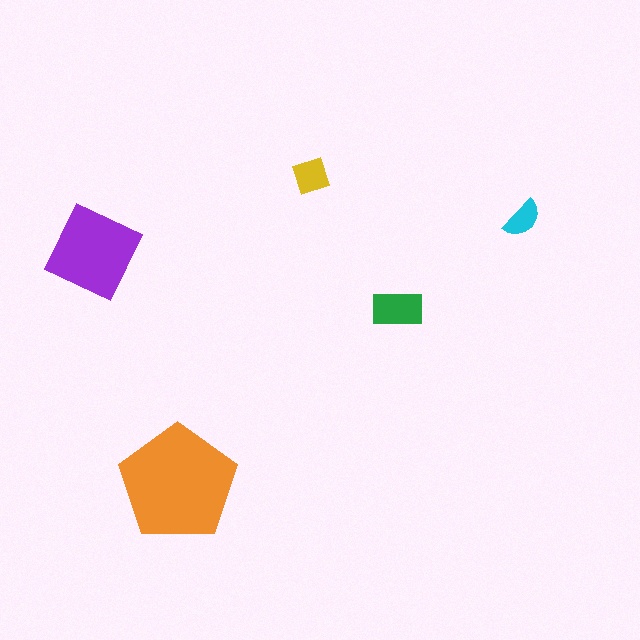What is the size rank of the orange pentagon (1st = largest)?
1st.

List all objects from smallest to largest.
The cyan semicircle, the yellow square, the green rectangle, the purple diamond, the orange pentagon.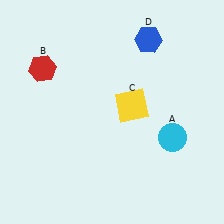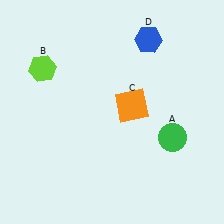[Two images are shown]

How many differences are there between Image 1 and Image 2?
There are 3 differences between the two images.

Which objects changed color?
A changed from cyan to green. B changed from red to lime. C changed from yellow to orange.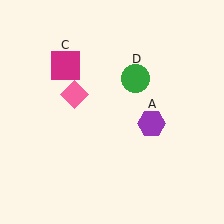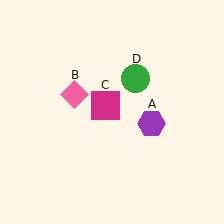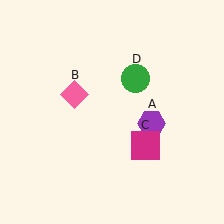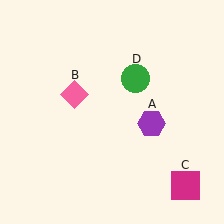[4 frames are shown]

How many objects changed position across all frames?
1 object changed position: magenta square (object C).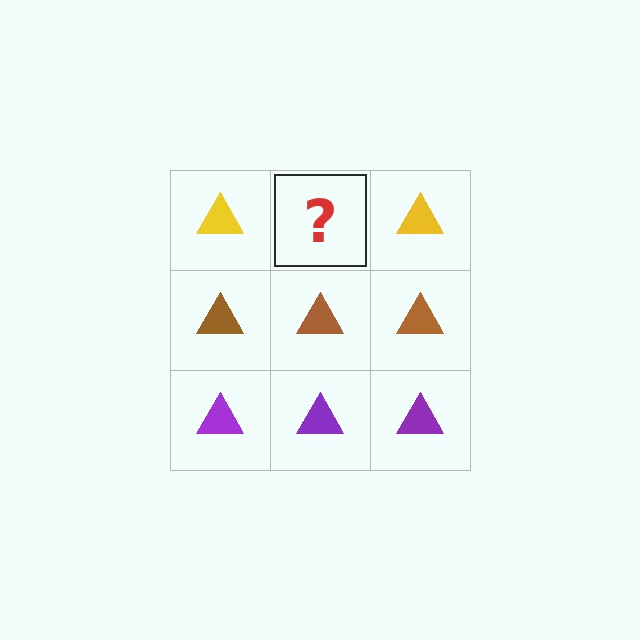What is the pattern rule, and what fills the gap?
The rule is that each row has a consistent color. The gap should be filled with a yellow triangle.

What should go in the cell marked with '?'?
The missing cell should contain a yellow triangle.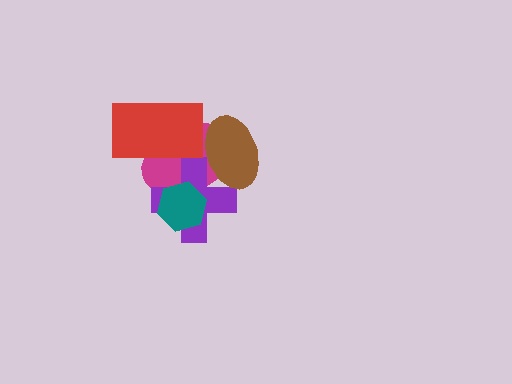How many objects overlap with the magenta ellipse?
4 objects overlap with the magenta ellipse.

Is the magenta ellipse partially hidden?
Yes, it is partially covered by another shape.